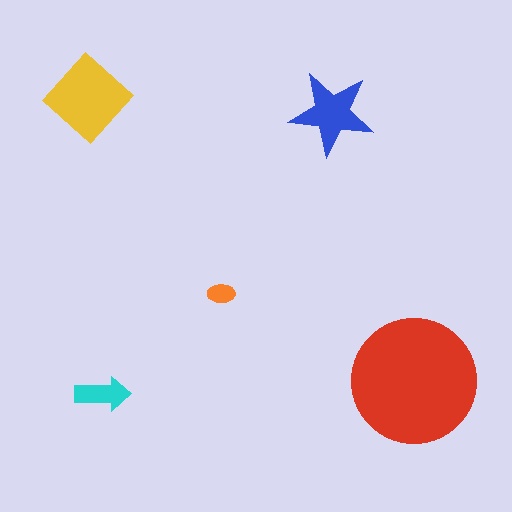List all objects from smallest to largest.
The orange ellipse, the cyan arrow, the blue star, the yellow diamond, the red circle.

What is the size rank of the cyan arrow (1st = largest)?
4th.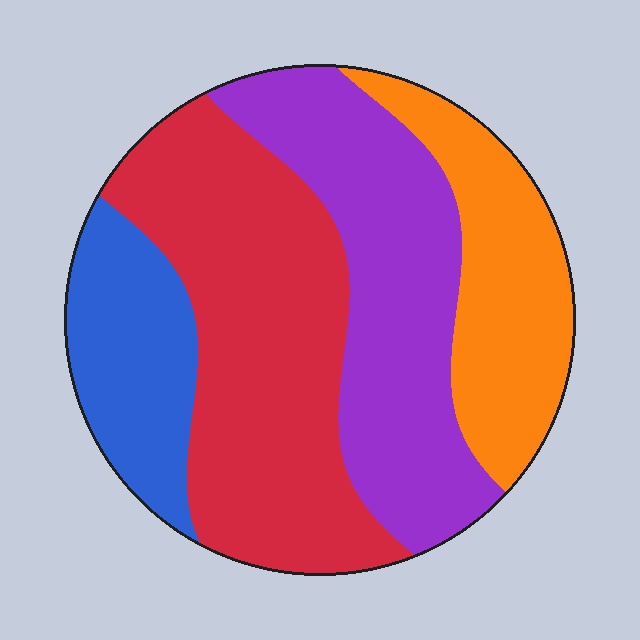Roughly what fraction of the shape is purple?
Purple covers about 30% of the shape.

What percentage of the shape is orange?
Orange covers roughly 20% of the shape.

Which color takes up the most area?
Red, at roughly 35%.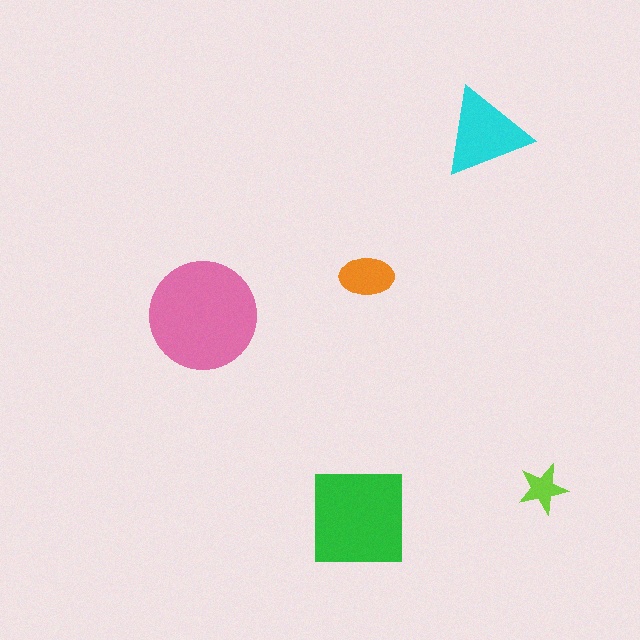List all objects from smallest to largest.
The lime star, the orange ellipse, the cyan triangle, the green square, the pink circle.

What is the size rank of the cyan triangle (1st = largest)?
3rd.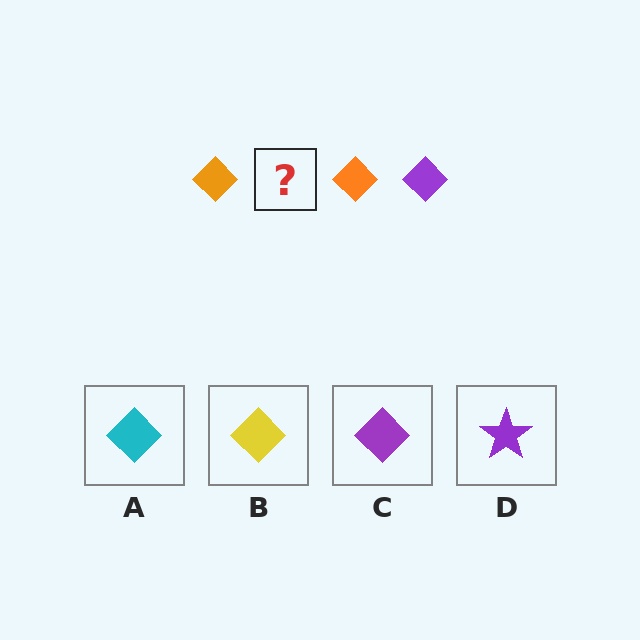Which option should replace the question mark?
Option C.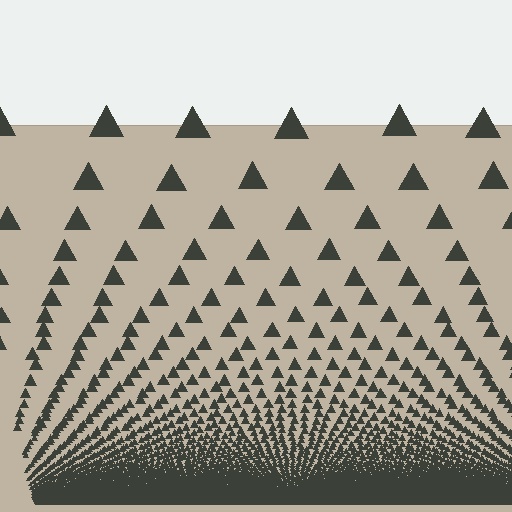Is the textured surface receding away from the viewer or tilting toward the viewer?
The surface appears to tilt toward the viewer. Texture elements get larger and sparser toward the top.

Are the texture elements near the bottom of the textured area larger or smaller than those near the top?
Smaller. The gradient is inverted — elements near the bottom are smaller and denser.